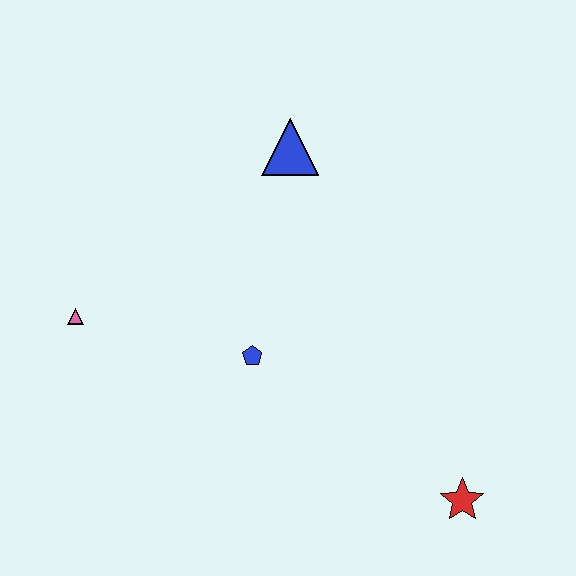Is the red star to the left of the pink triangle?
No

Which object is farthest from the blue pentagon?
The red star is farthest from the blue pentagon.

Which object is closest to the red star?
The blue pentagon is closest to the red star.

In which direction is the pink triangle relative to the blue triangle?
The pink triangle is to the left of the blue triangle.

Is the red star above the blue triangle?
No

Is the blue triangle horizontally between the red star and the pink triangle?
Yes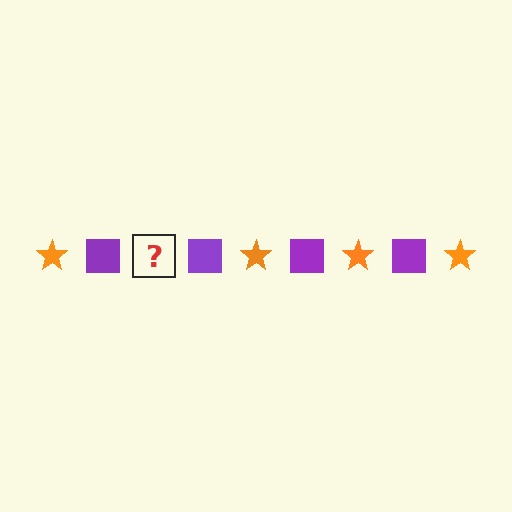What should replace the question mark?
The question mark should be replaced with an orange star.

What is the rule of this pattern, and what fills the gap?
The rule is that the pattern alternates between orange star and purple square. The gap should be filled with an orange star.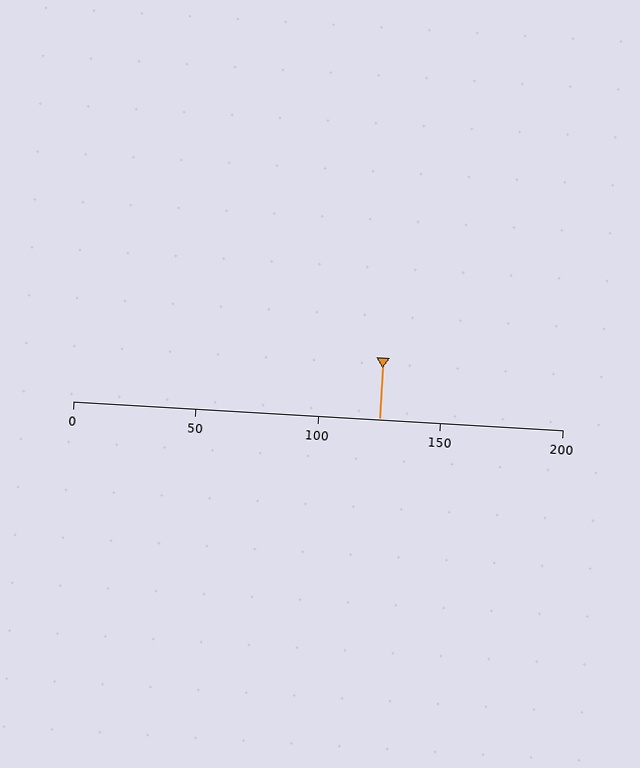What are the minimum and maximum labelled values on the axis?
The axis runs from 0 to 200.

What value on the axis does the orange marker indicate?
The marker indicates approximately 125.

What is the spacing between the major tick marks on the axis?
The major ticks are spaced 50 apart.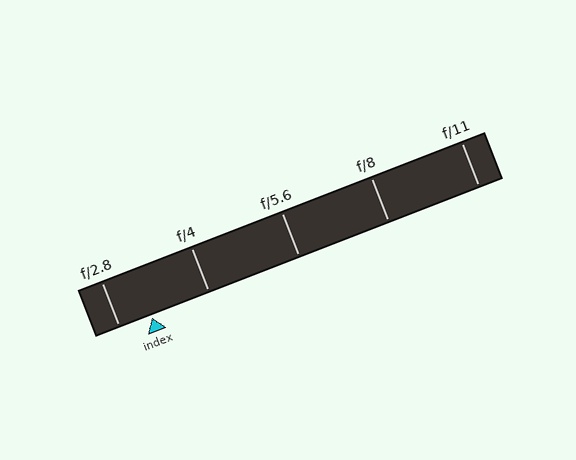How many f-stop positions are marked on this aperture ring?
There are 5 f-stop positions marked.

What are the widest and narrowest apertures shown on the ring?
The widest aperture shown is f/2.8 and the narrowest is f/11.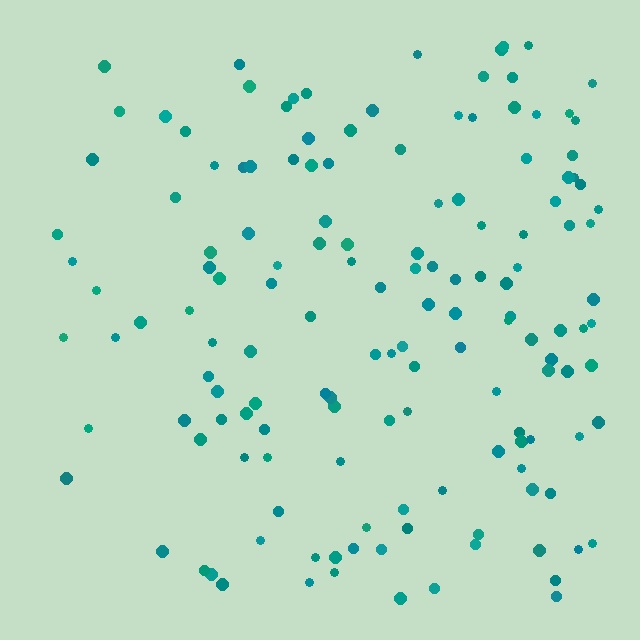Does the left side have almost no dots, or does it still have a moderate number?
Still a moderate number, just noticeably fewer than the right.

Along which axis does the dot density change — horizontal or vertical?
Horizontal.